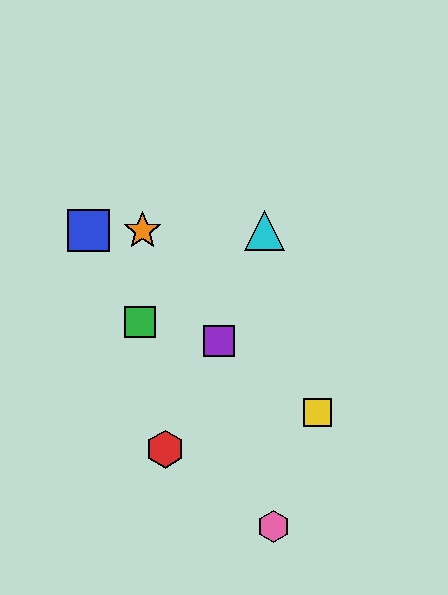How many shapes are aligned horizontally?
3 shapes (the blue square, the orange star, the cyan triangle) are aligned horizontally.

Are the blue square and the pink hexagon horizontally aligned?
No, the blue square is at y≈231 and the pink hexagon is at y≈526.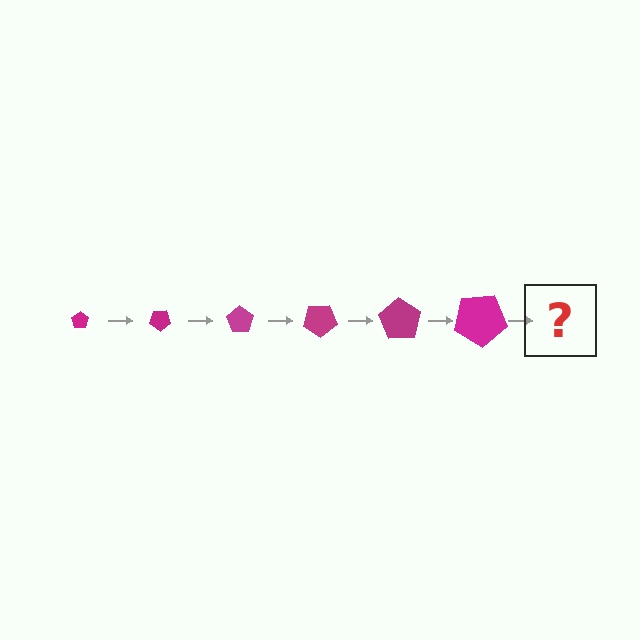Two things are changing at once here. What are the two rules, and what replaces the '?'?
The two rules are that the pentagon grows larger each step and it rotates 35 degrees each step. The '?' should be a pentagon, larger than the previous one and rotated 210 degrees from the start.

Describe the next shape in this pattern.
It should be a pentagon, larger than the previous one and rotated 210 degrees from the start.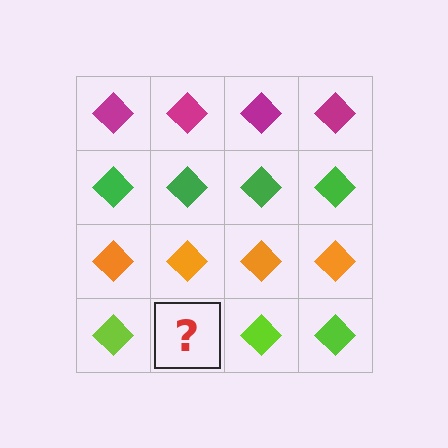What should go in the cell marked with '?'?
The missing cell should contain a lime diamond.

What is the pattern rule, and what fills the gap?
The rule is that each row has a consistent color. The gap should be filled with a lime diamond.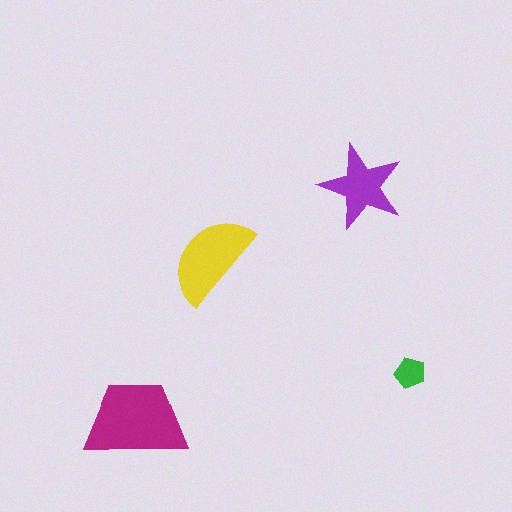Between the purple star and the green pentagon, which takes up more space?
The purple star.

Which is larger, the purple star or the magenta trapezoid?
The magenta trapezoid.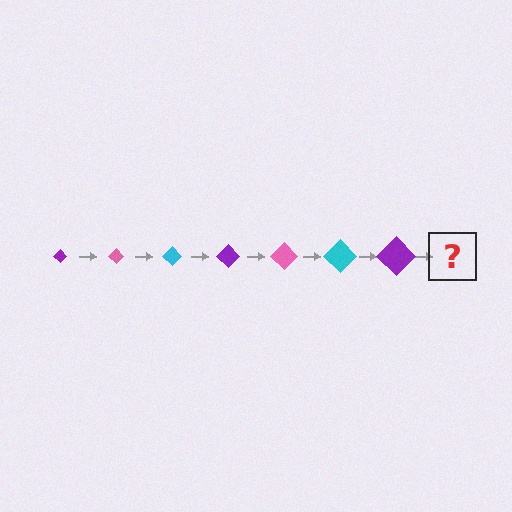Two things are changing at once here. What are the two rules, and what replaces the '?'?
The two rules are that the diamond grows larger each step and the color cycles through purple, pink, and cyan. The '?' should be a pink diamond, larger than the previous one.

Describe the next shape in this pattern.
It should be a pink diamond, larger than the previous one.